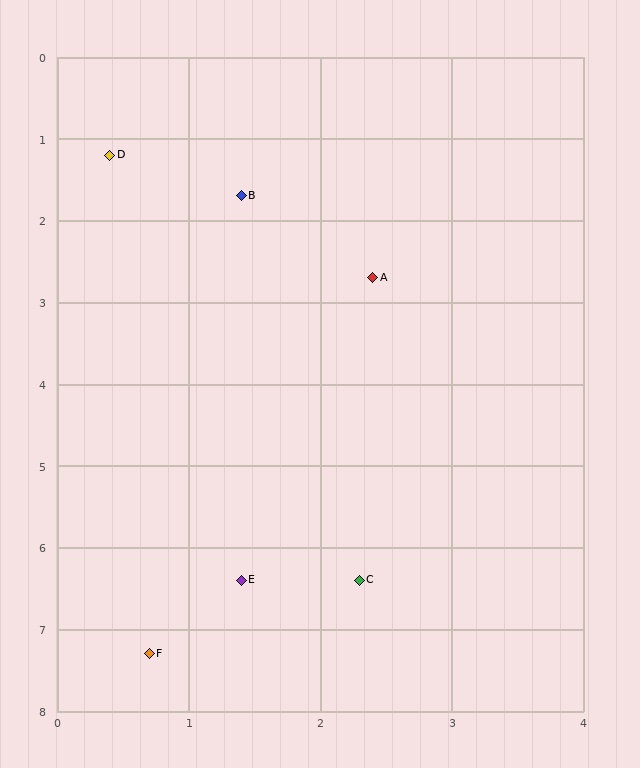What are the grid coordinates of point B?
Point B is at approximately (1.4, 1.7).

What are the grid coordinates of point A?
Point A is at approximately (2.4, 2.7).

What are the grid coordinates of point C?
Point C is at approximately (2.3, 6.4).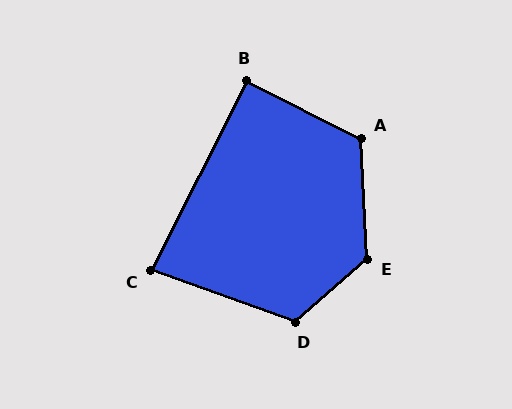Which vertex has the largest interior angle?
E, at approximately 128 degrees.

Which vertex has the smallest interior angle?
C, at approximately 83 degrees.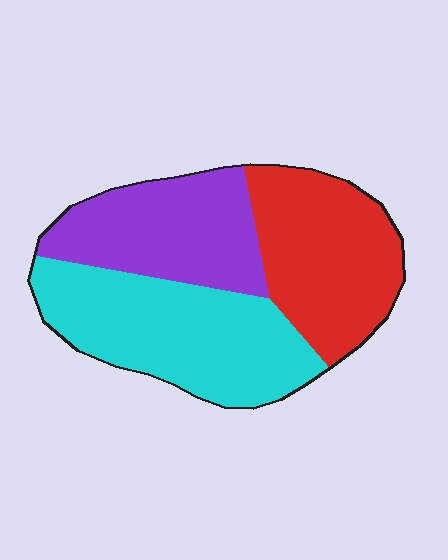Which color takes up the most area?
Cyan, at roughly 40%.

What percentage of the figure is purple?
Purple takes up about one quarter (1/4) of the figure.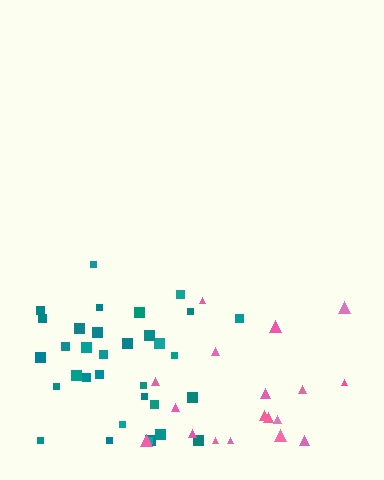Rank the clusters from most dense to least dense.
teal, pink.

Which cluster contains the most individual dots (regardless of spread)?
Teal (33).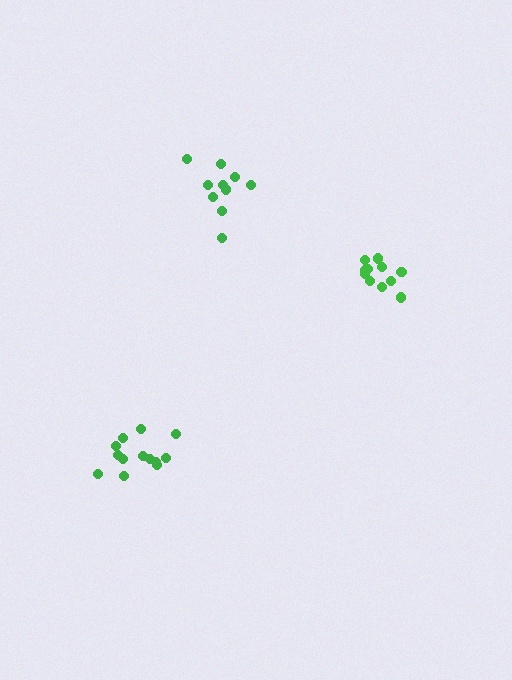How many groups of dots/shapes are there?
There are 3 groups.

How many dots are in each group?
Group 1: 10 dots, Group 2: 11 dots, Group 3: 13 dots (34 total).